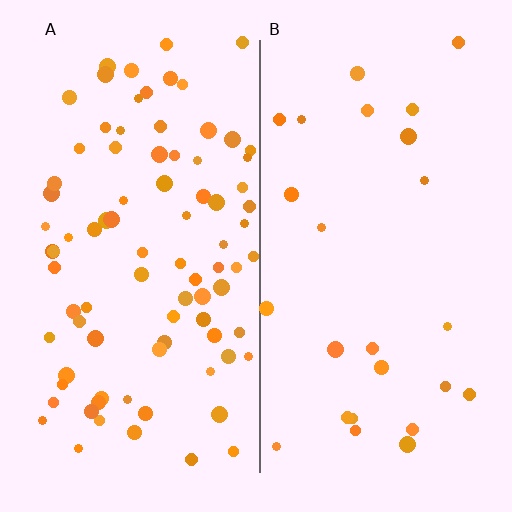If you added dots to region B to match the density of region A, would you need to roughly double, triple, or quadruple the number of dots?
Approximately triple.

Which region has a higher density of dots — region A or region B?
A (the left).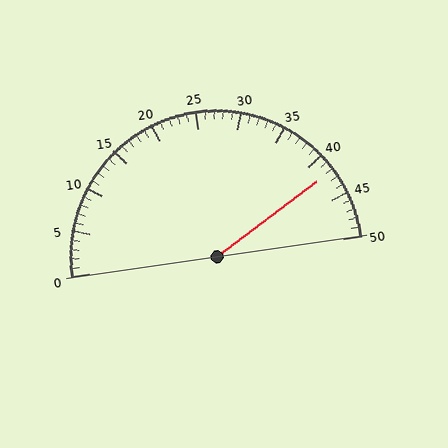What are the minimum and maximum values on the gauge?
The gauge ranges from 0 to 50.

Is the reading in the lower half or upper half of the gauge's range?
The reading is in the upper half of the range (0 to 50).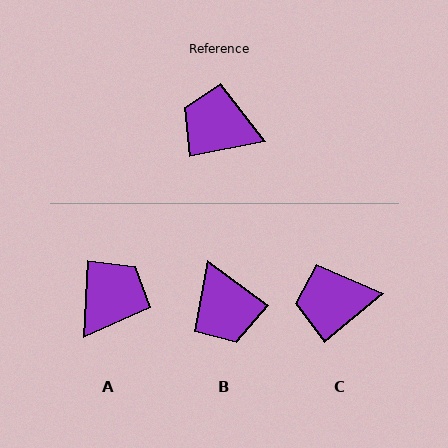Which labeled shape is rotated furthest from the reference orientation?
B, about 132 degrees away.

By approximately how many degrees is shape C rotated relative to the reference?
Approximately 29 degrees counter-clockwise.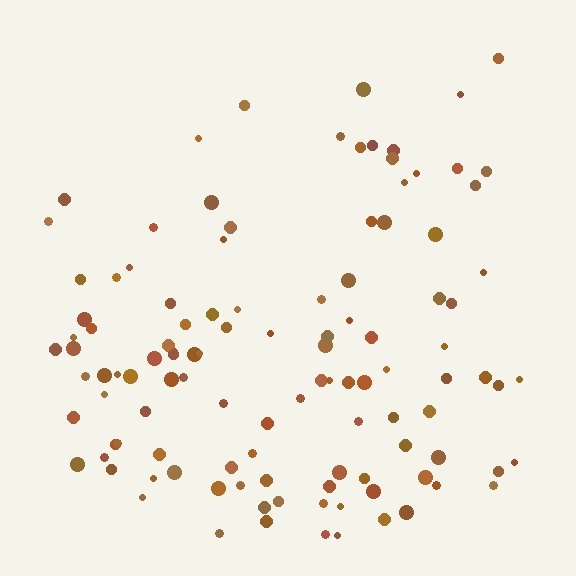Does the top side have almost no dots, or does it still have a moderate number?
Still a moderate number, just noticeably fewer than the bottom.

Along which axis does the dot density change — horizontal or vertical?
Vertical.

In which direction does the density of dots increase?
From top to bottom, with the bottom side densest.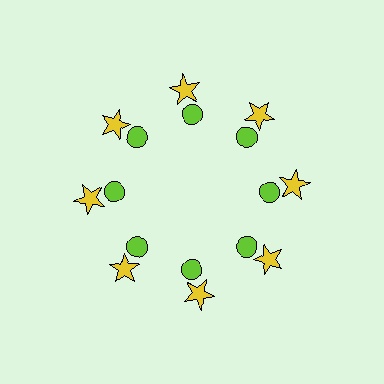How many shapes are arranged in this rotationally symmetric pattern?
There are 16 shapes, arranged in 8 groups of 2.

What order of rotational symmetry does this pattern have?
This pattern has 8-fold rotational symmetry.